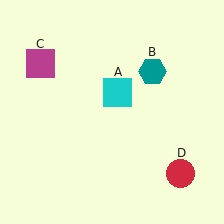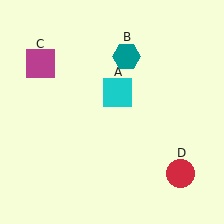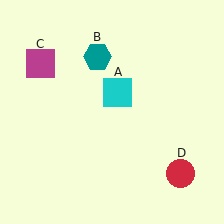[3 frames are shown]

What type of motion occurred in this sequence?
The teal hexagon (object B) rotated counterclockwise around the center of the scene.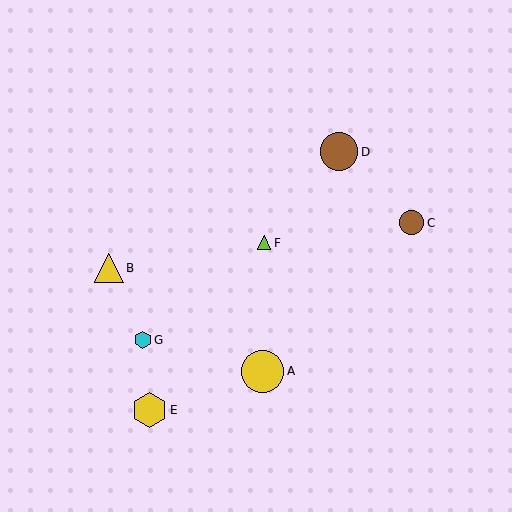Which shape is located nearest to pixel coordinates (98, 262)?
The yellow triangle (labeled B) at (109, 268) is nearest to that location.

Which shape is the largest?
The yellow circle (labeled A) is the largest.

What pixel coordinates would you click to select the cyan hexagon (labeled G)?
Click at (143, 340) to select the cyan hexagon G.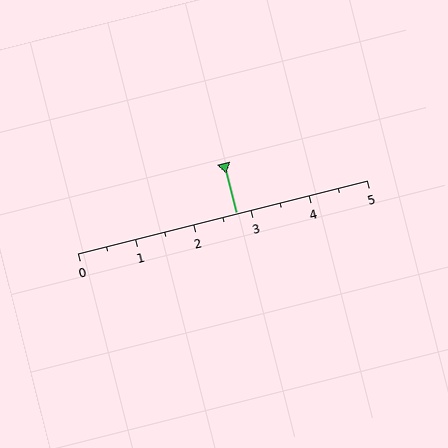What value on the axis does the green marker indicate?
The marker indicates approximately 2.8.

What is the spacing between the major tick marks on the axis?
The major ticks are spaced 1 apart.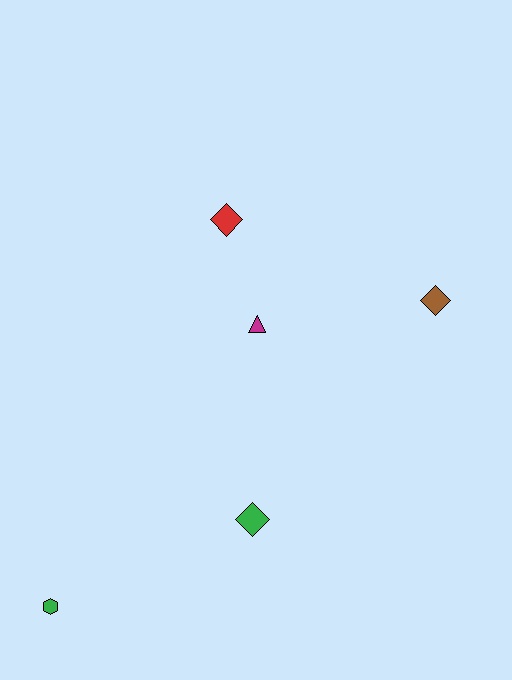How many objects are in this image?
There are 5 objects.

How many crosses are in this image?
There are no crosses.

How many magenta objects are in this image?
There is 1 magenta object.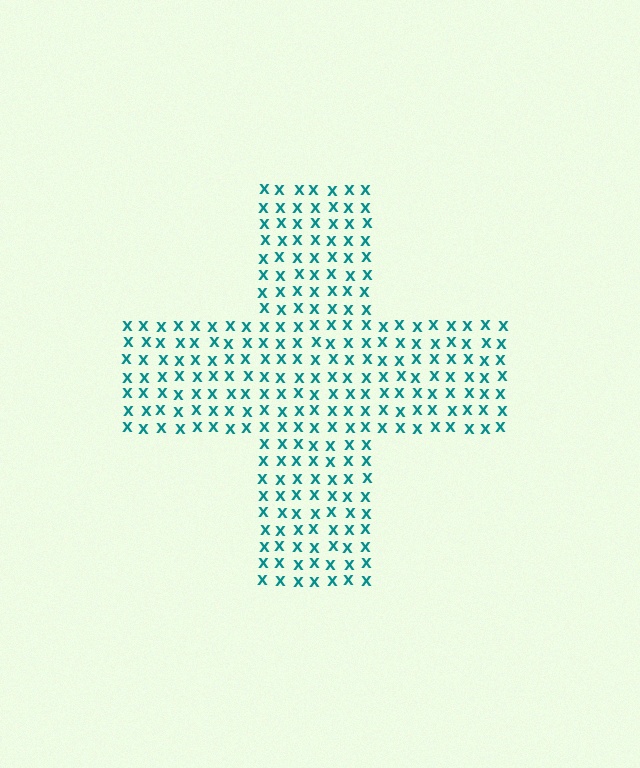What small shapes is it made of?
It is made of small letter X's.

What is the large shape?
The large shape is a cross.